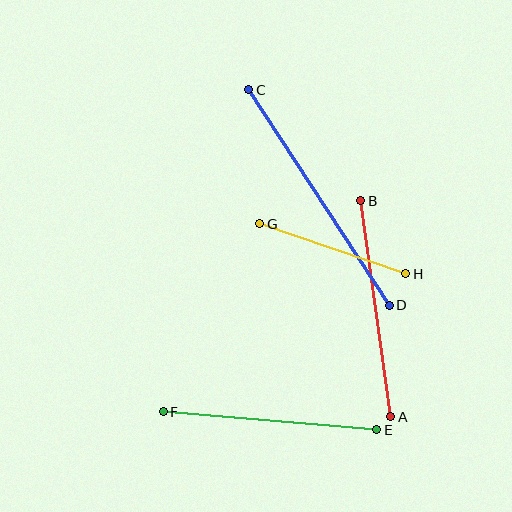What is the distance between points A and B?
The distance is approximately 218 pixels.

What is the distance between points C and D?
The distance is approximately 257 pixels.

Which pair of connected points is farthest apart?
Points C and D are farthest apart.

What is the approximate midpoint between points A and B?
The midpoint is at approximately (376, 309) pixels.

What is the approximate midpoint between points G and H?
The midpoint is at approximately (333, 249) pixels.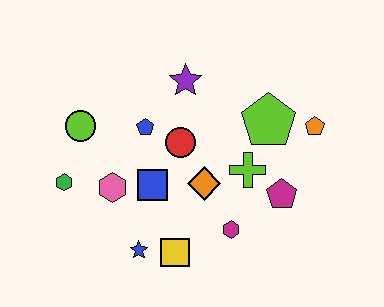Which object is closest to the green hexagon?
The pink hexagon is closest to the green hexagon.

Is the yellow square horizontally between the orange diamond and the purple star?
No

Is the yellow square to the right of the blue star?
Yes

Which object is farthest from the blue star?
The orange pentagon is farthest from the blue star.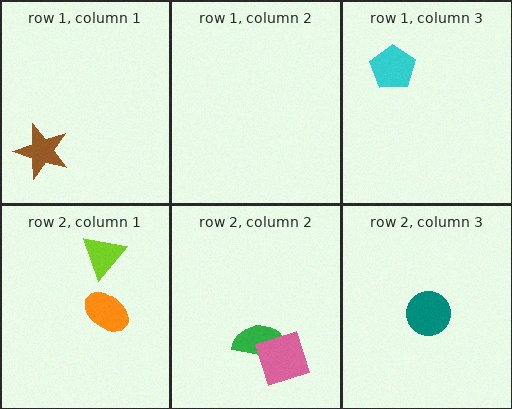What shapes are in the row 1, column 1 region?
The brown star.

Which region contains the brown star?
The row 1, column 1 region.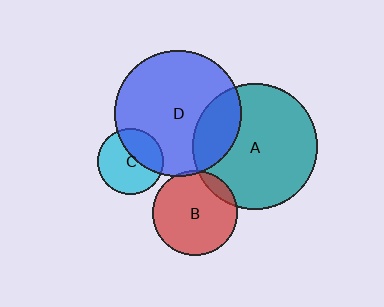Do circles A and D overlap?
Yes.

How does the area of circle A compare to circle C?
Approximately 3.6 times.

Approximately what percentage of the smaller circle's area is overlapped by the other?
Approximately 20%.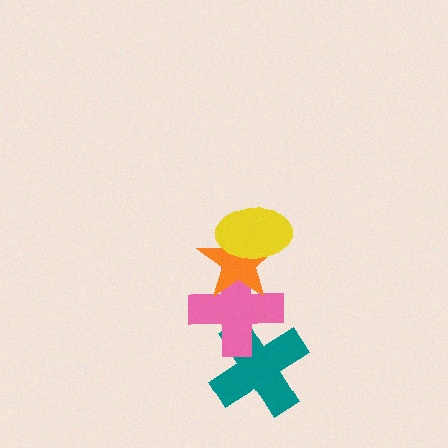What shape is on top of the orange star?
The yellow ellipse is on top of the orange star.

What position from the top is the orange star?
The orange star is 2nd from the top.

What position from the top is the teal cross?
The teal cross is 4th from the top.